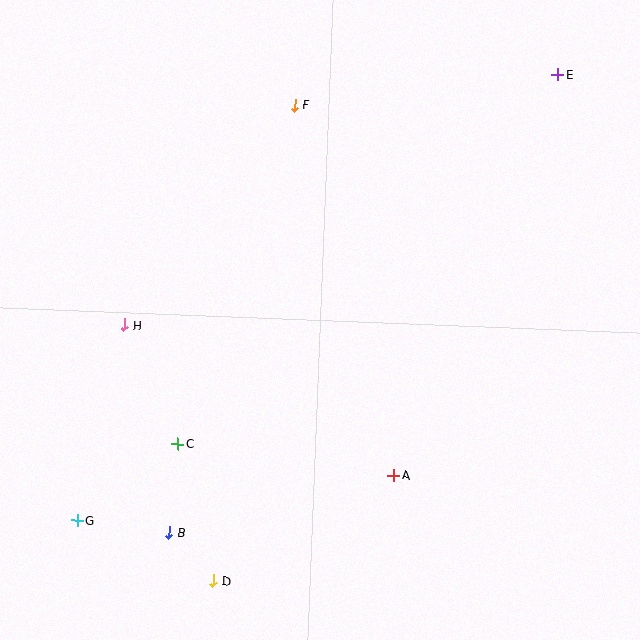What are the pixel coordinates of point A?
Point A is at (394, 475).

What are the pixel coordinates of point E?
Point E is at (558, 74).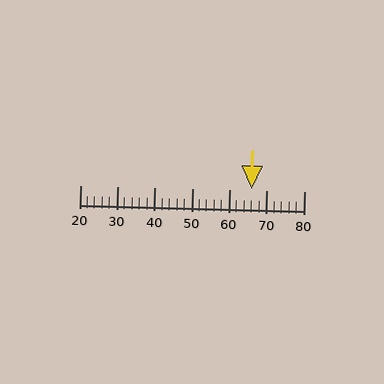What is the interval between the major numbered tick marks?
The major tick marks are spaced 10 units apart.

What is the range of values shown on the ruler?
The ruler shows values from 20 to 80.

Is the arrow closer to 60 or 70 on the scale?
The arrow is closer to 70.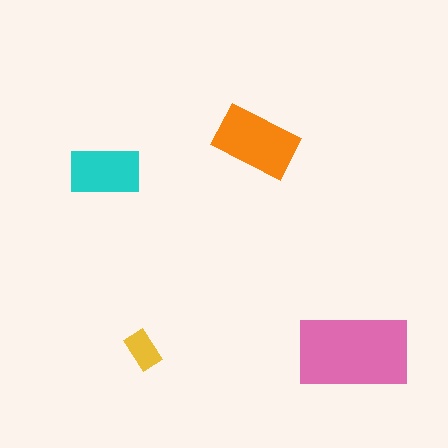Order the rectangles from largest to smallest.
the pink one, the orange one, the cyan one, the yellow one.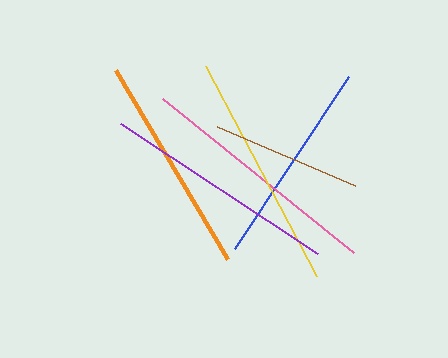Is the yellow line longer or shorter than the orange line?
The yellow line is longer than the orange line.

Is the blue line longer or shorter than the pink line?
The pink line is longer than the blue line.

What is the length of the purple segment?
The purple segment is approximately 236 pixels long.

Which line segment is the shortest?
The brown line is the shortest at approximately 150 pixels.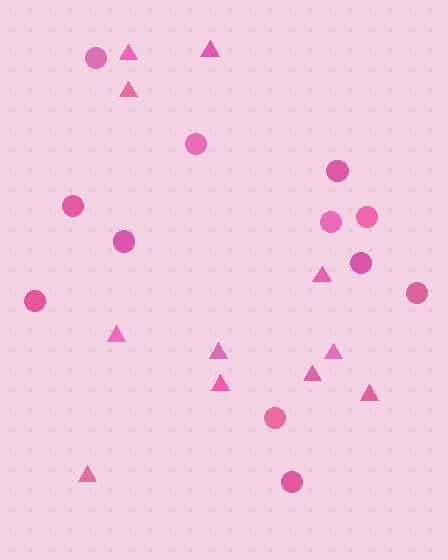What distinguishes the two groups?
There are 2 groups: one group of triangles (11) and one group of circles (12).